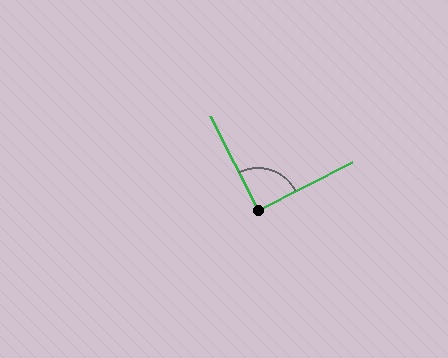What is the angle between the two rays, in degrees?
Approximately 90 degrees.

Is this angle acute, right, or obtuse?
It is approximately a right angle.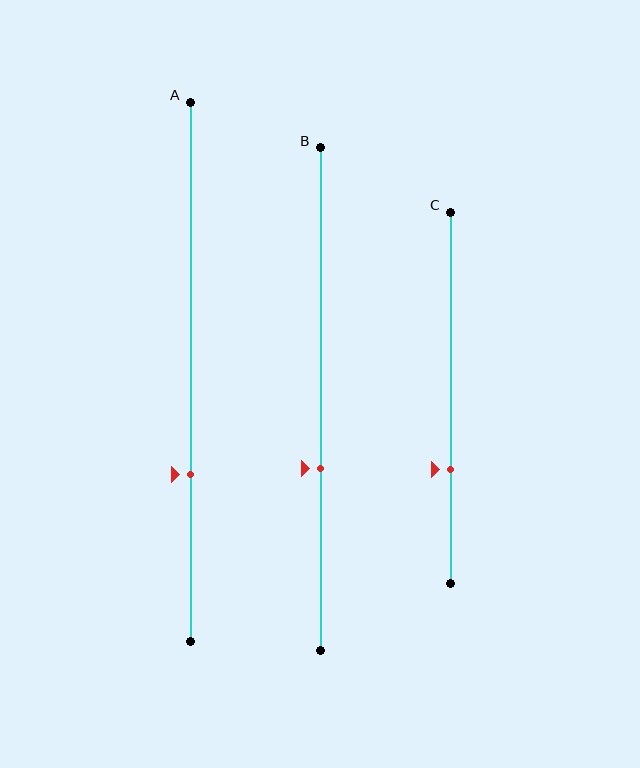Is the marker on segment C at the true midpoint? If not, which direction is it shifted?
No, the marker on segment C is shifted downward by about 19% of the segment length.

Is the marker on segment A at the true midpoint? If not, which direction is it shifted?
No, the marker on segment A is shifted downward by about 19% of the segment length.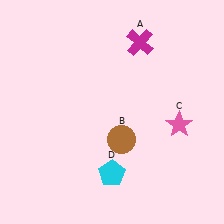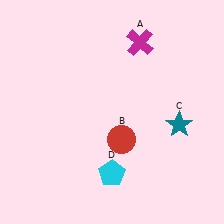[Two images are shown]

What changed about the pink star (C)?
In Image 1, C is pink. In Image 2, it changed to teal.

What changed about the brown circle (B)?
In Image 1, B is brown. In Image 2, it changed to red.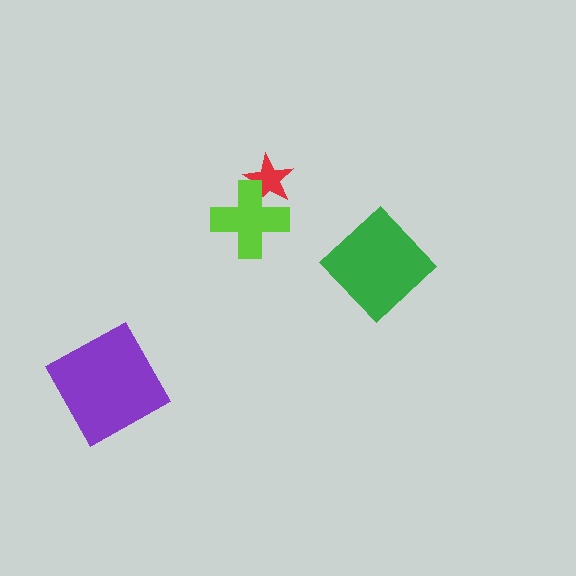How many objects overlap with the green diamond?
0 objects overlap with the green diamond.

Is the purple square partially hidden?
No, no other shape covers it.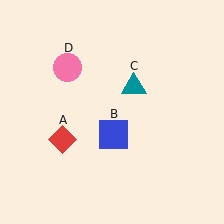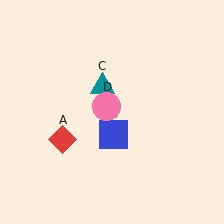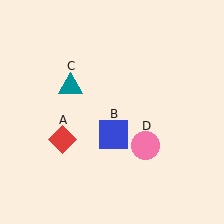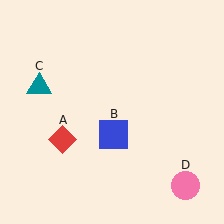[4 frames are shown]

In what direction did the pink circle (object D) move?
The pink circle (object D) moved down and to the right.